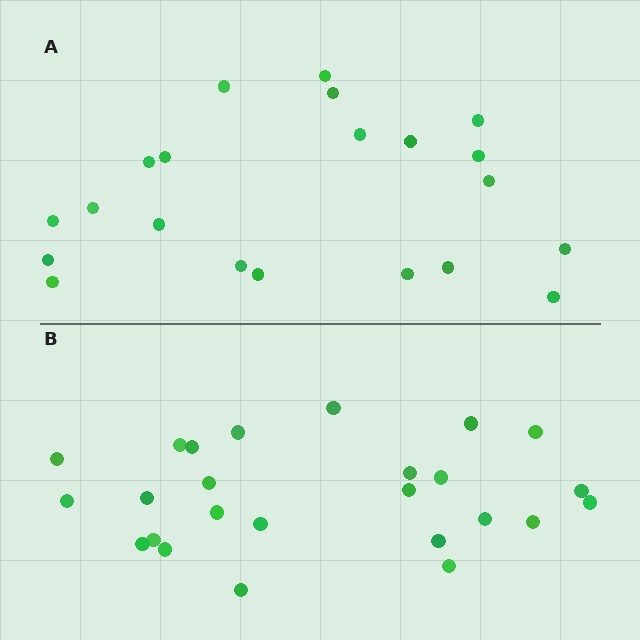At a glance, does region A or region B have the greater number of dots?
Region B (the bottom region) has more dots.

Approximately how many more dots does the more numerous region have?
Region B has about 4 more dots than region A.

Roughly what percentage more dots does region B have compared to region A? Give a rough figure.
About 20% more.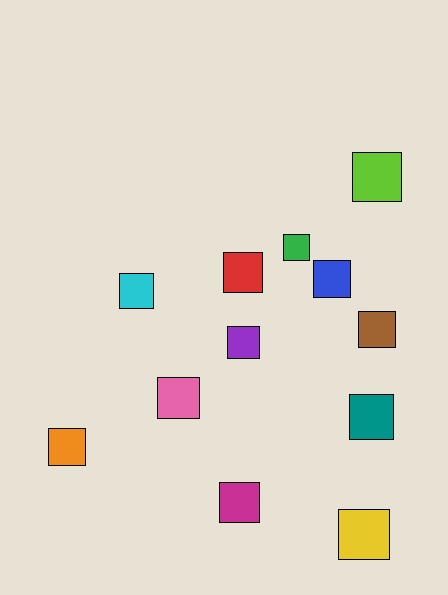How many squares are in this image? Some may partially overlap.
There are 12 squares.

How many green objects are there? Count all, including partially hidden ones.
There is 1 green object.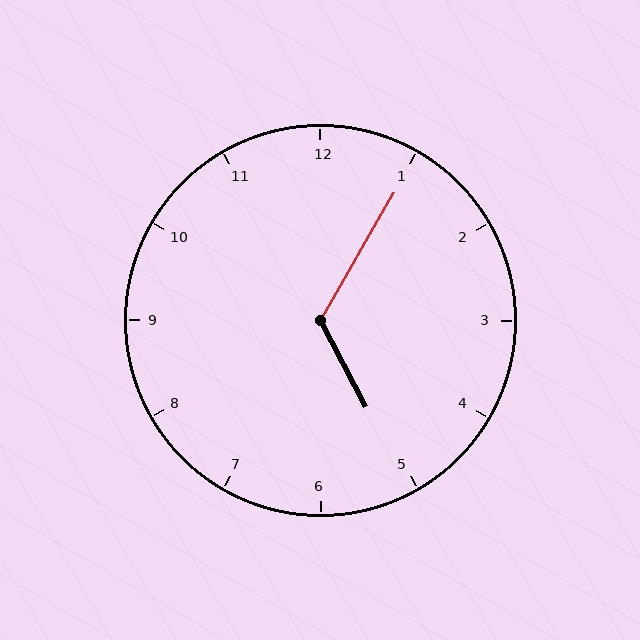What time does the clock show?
5:05.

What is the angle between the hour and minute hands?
Approximately 122 degrees.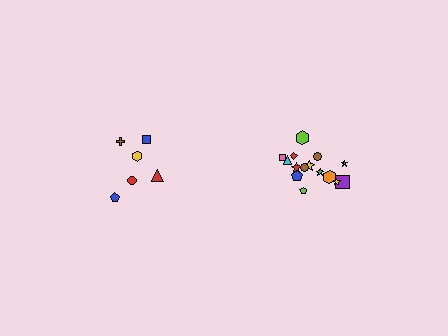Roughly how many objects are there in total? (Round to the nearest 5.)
Roughly 20 objects in total.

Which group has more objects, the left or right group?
The right group.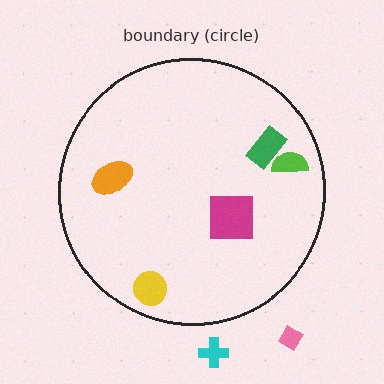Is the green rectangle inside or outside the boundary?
Inside.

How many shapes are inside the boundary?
5 inside, 2 outside.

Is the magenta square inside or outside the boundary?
Inside.